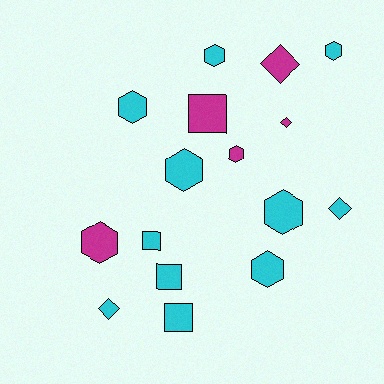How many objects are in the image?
There are 16 objects.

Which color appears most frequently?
Cyan, with 11 objects.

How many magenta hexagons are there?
There are 2 magenta hexagons.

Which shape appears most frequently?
Hexagon, with 8 objects.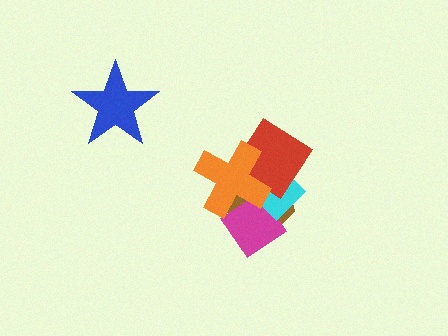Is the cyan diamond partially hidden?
Yes, it is partially covered by another shape.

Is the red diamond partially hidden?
Yes, it is partially covered by another shape.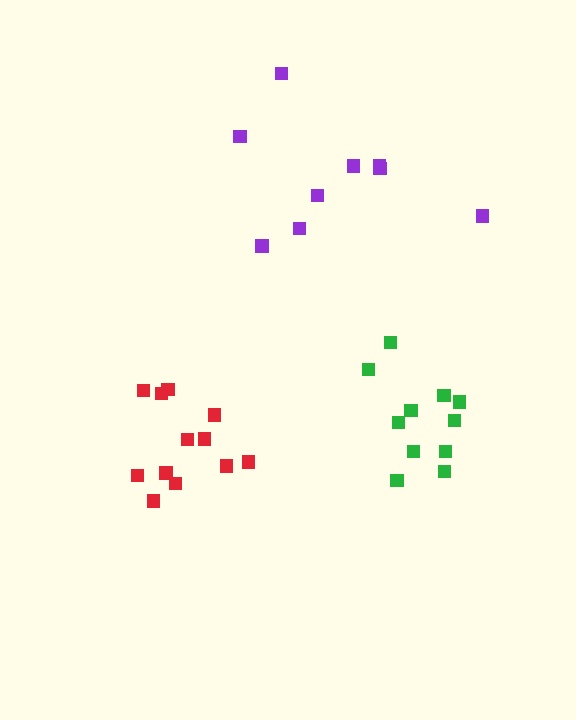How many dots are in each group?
Group 1: 12 dots, Group 2: 11 dots, Group 3: 9 dots (32 total).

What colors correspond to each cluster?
The clusters are colored: red, green, purple.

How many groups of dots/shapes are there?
There are 3 groups.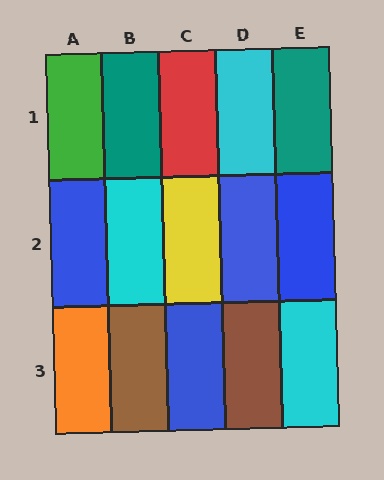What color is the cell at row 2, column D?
Blue.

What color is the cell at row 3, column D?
Brown.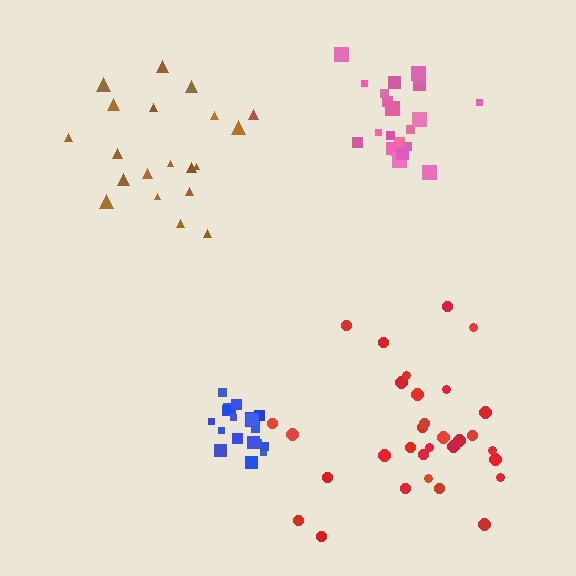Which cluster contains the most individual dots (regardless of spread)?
Red (32).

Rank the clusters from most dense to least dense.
blue, pink, red, brown.